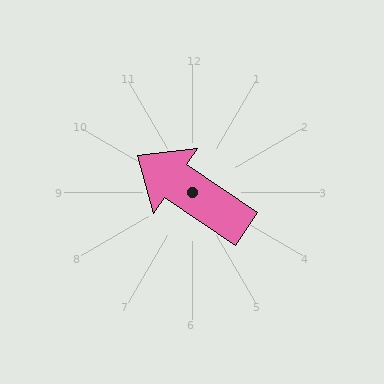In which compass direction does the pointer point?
Northwest.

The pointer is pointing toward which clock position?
Roughly 10 o'clock.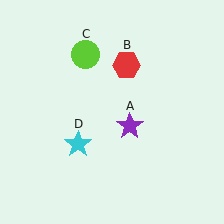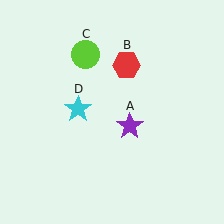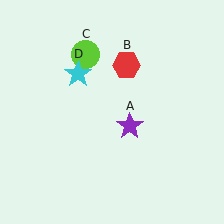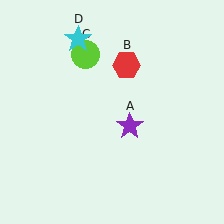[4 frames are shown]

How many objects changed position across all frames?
1 object changed position: cyan star (object D).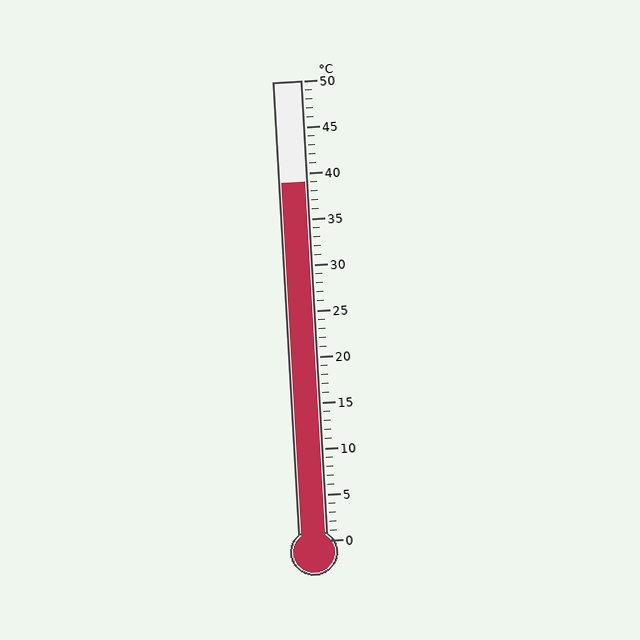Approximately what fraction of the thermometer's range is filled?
The thermometer is filled to approximately 80% of its range.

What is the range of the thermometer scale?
The thermometer scale ranges from 0°C to 50°C.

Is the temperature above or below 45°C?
The temperature is below 45°C.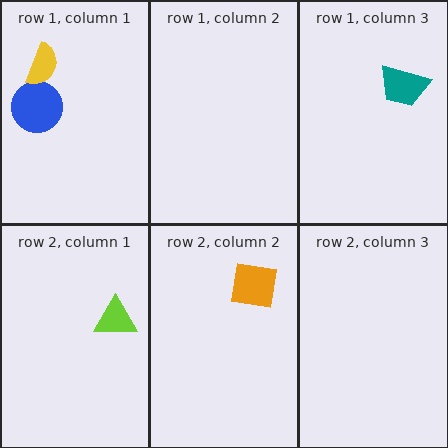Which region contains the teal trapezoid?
The row 1, column 3 region.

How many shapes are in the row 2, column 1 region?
1.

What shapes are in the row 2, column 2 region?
The orange square.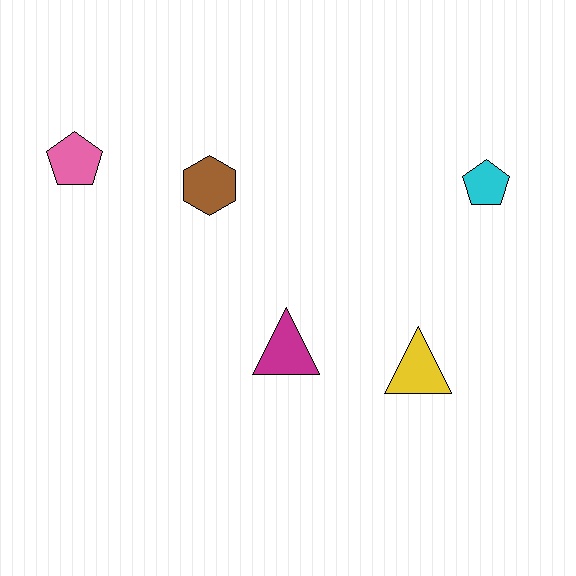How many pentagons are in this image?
There are 2 pentagons.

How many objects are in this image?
There are 5 objects.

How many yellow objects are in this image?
There is 1 yellow object.